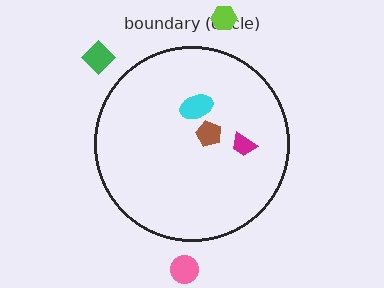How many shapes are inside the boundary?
3 inside, 3 outside.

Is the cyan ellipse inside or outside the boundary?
Inside.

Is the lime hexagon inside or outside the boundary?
Outside.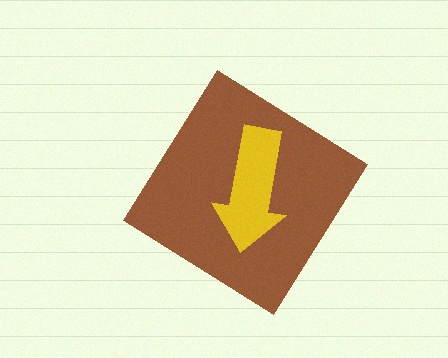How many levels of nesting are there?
2.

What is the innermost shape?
The yellow arrow.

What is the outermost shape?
The brown diamond.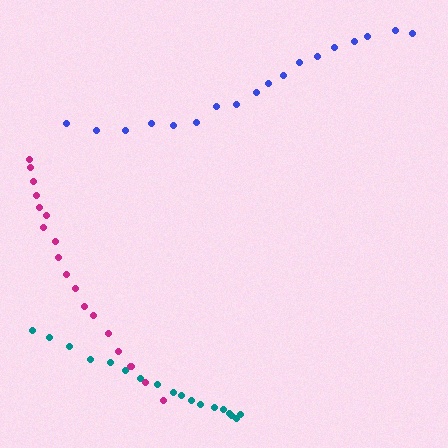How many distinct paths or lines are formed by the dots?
There are 3 distinct paths.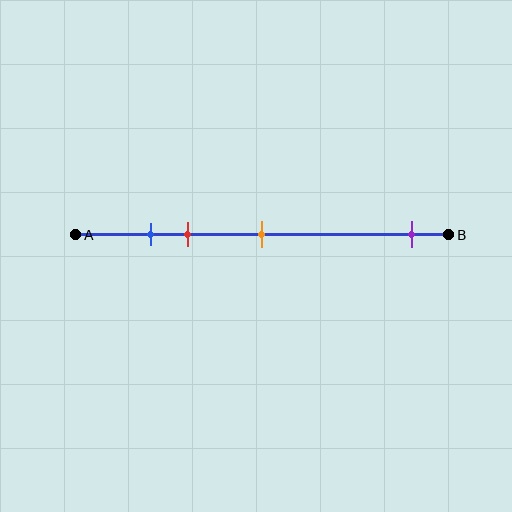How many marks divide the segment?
There are 4 marks dividing the segment.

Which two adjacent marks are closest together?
The blue and red marks are the closest adjacent pair.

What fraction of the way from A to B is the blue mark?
The blue mark is approximately 20% (0.2) of the way from A to B.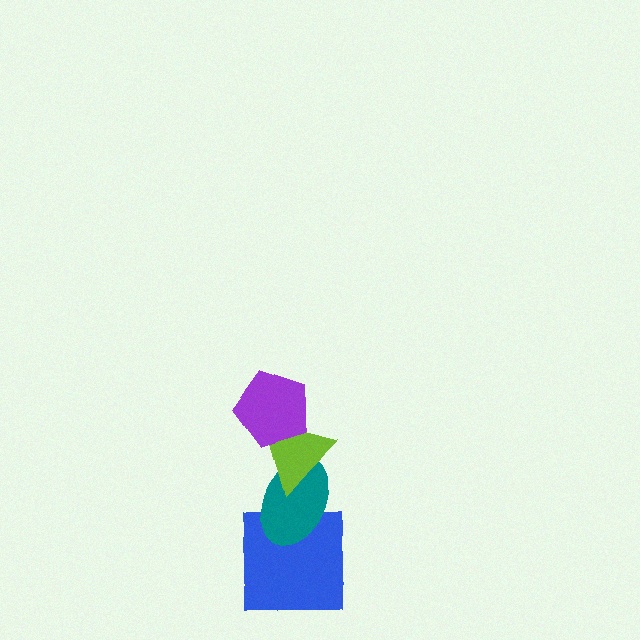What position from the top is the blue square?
The blue square is 4th from the top.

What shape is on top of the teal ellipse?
The lime triangle is on top of the teal ellipse.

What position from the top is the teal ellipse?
The teal ellipse is 3rd from the top.